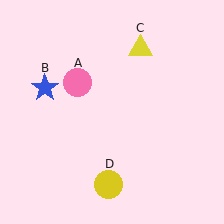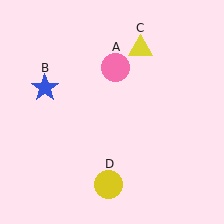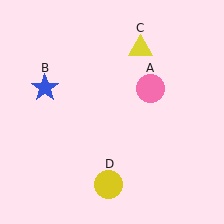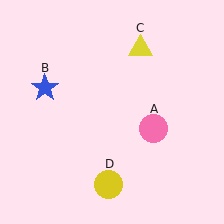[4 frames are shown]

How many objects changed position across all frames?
1 object changed position: pink circle (object A).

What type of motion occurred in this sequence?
The pink circle (object A) rotated clockwise around the center of the scene.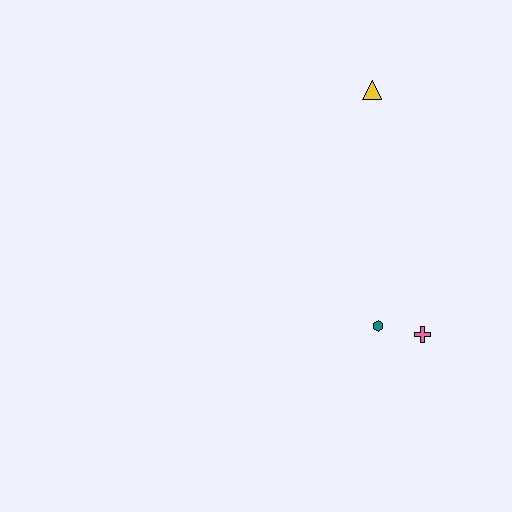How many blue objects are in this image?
There are no blue objects.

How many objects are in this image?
There are 3 objects.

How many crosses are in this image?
There is 1 cross.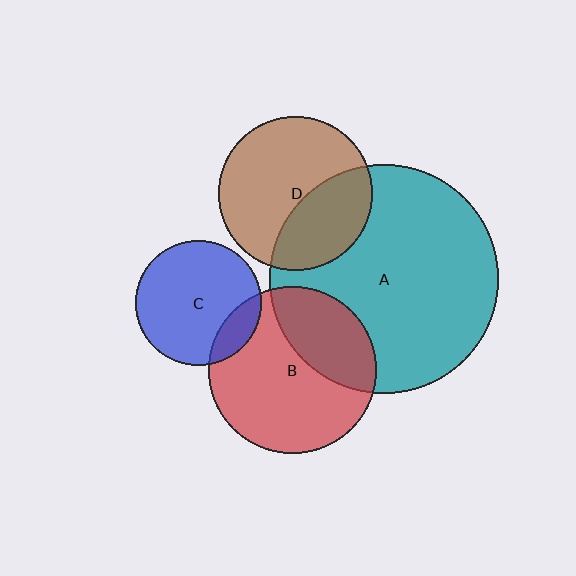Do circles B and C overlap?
Yes.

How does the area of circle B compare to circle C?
Approximately 1.8 times.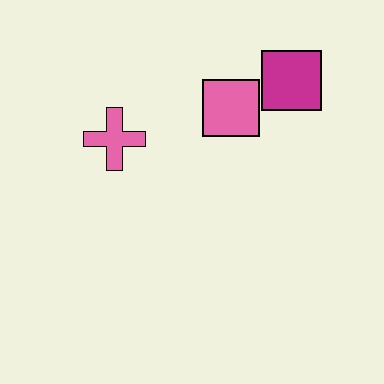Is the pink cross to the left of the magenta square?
Yes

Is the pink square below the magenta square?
Yes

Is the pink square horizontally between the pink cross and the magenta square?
Yes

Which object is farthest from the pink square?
The pink cross is farthest from the pink square.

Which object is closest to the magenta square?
The pink square is closest to the magenta square.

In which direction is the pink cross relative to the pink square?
The pink cross is to the left of the pink square.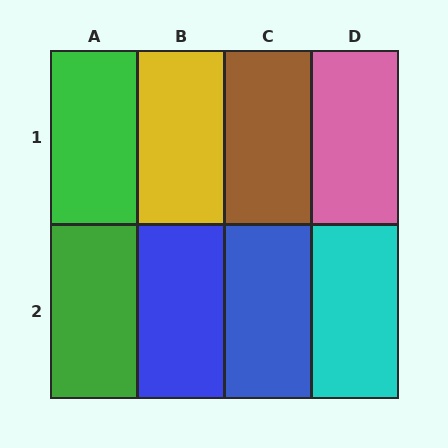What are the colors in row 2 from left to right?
Green, blue, blue, cyan.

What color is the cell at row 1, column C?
Brown.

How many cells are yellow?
1 cell is yellow.